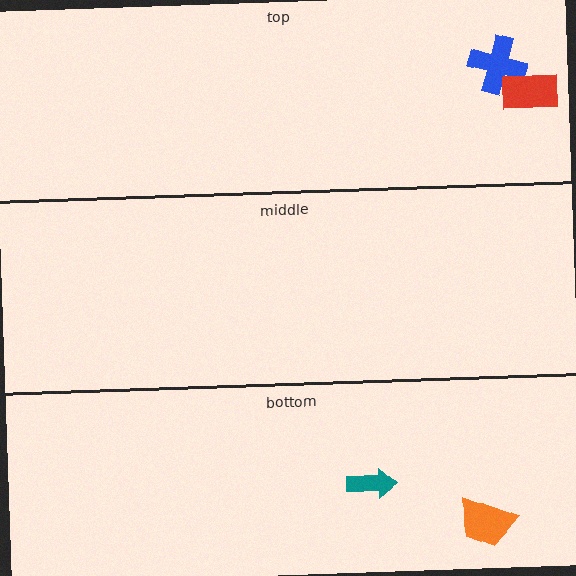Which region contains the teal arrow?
The bottom region.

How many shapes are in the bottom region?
2.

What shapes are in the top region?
The blue cross, the red rectangle.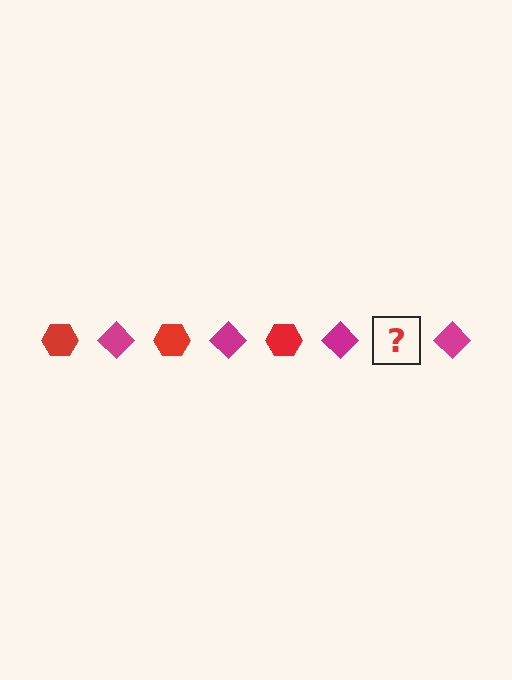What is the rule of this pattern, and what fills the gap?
The rule is that the pattern alternates between red hexagon and magenta diamond. The gap should be filled with a red hexagon.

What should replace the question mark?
The question mark should be replaced with a red hexagon.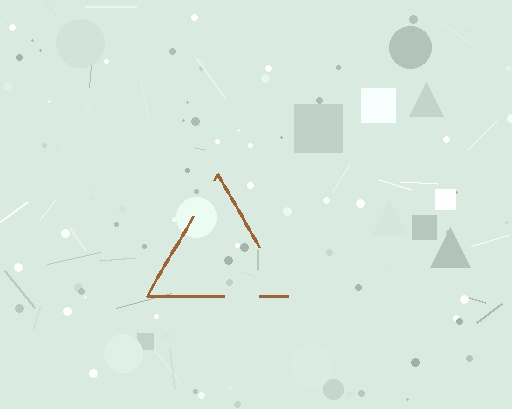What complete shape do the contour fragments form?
The contour fragments form a triangle.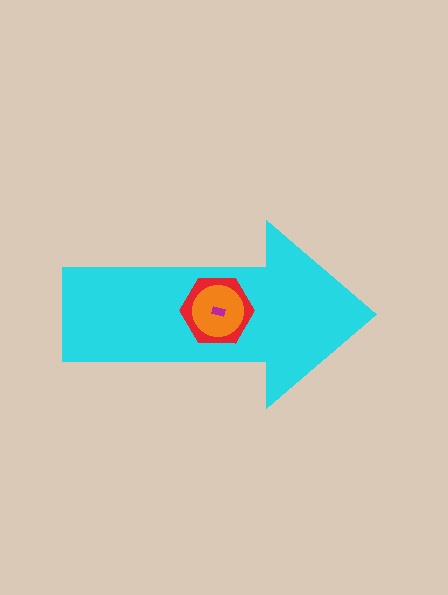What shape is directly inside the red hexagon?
The orange circle.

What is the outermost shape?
The cyan arrow.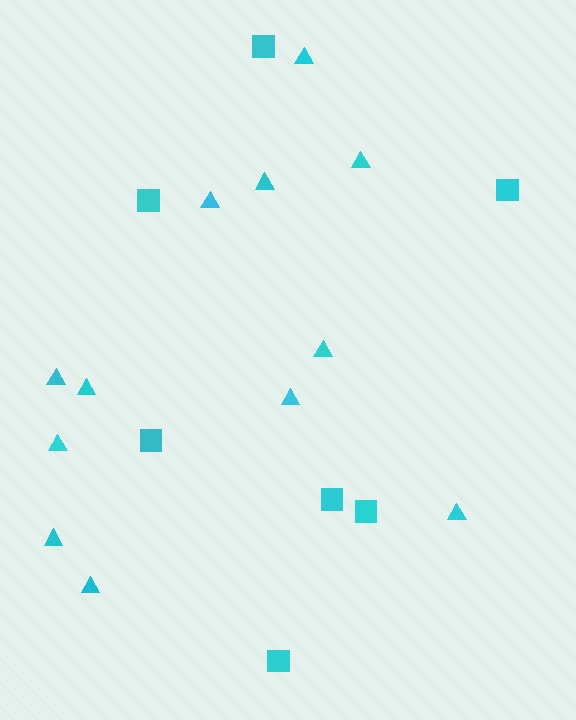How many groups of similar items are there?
There are 2 groups: one group of triangles (12) and one group of squares (7).